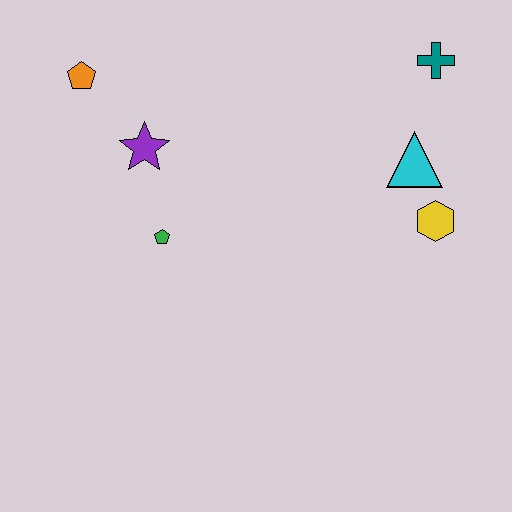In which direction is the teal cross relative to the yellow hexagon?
The teal cross is above the yellow hexagon.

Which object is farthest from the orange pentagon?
The yellow hexagon is farthest from the orange pentagon.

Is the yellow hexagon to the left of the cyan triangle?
No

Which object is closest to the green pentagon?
The purple star is closest to the green pentagon.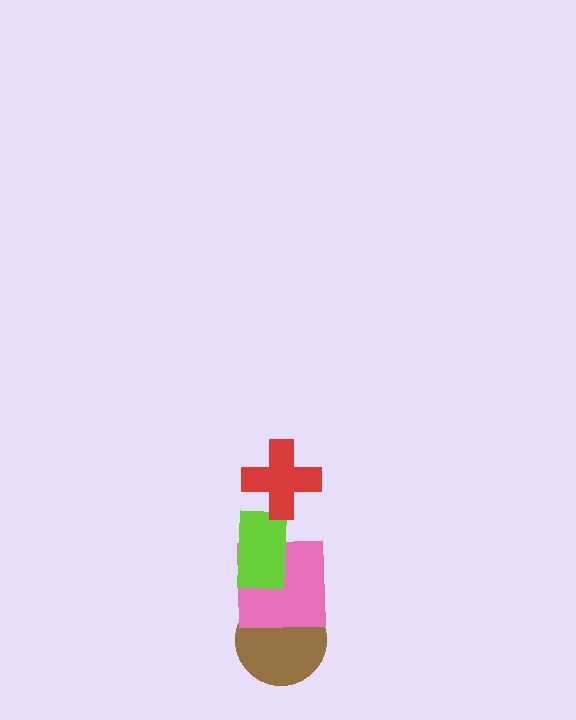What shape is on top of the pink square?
The lime rectangle is on top of the pink square.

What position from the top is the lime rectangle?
The lime rectangle is 2nd from the top.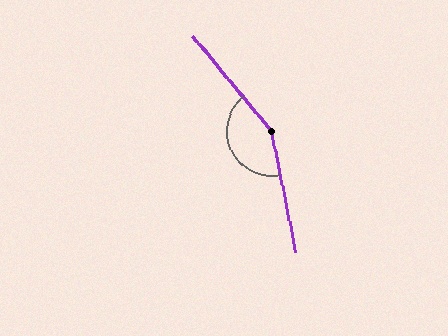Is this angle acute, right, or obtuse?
It is obtuse.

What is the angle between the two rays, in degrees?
Approximately 152 degrees.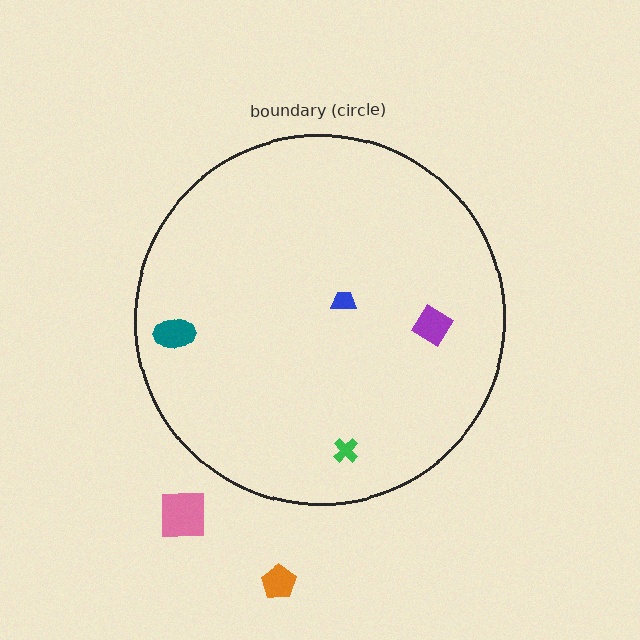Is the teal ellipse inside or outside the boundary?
Inside.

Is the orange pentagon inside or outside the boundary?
Outside.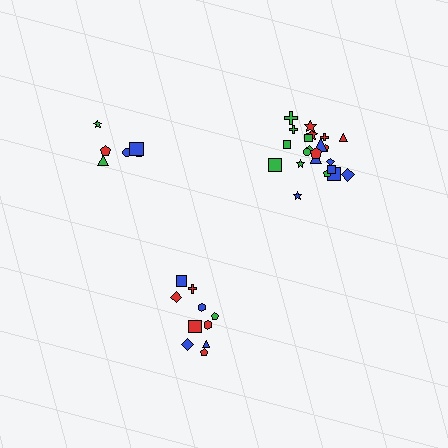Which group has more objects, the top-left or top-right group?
The top-right group.